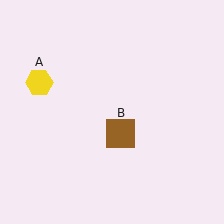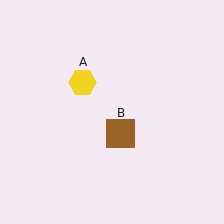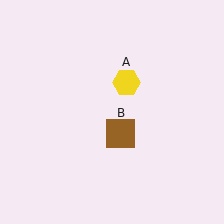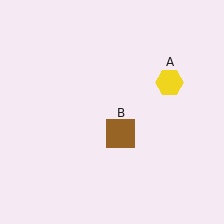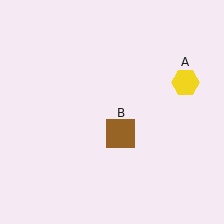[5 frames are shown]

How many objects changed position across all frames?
1 object changed position: yellow hexagon (object A).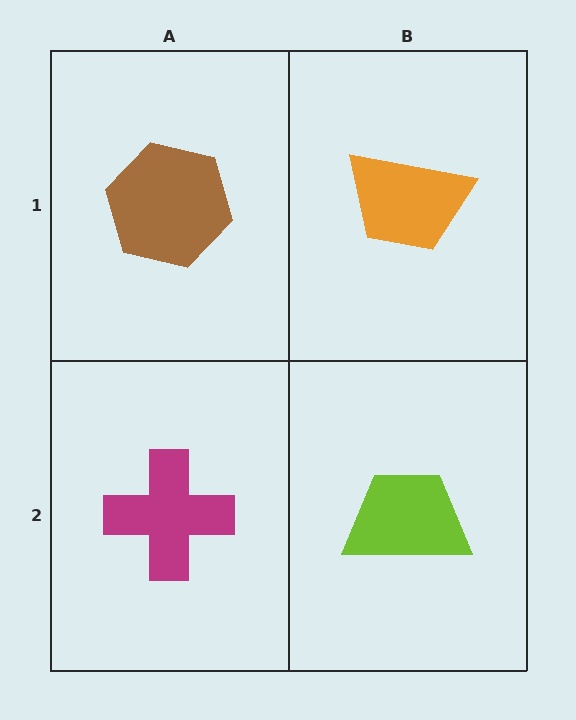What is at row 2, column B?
A lime trapezoid.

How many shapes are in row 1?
2 shapes.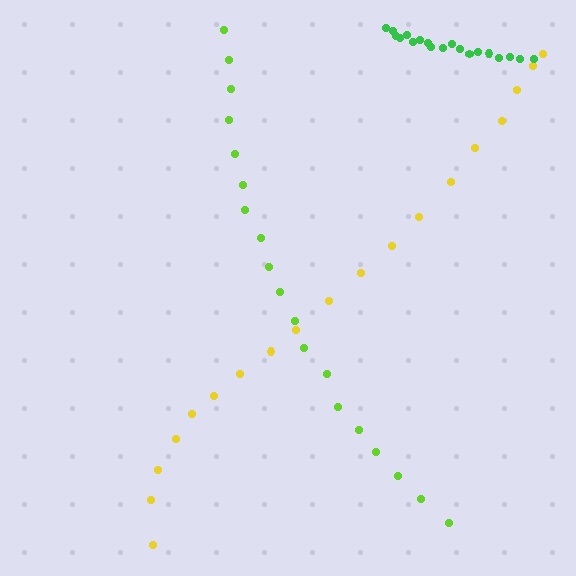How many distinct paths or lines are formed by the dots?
There are 3 distinct paths.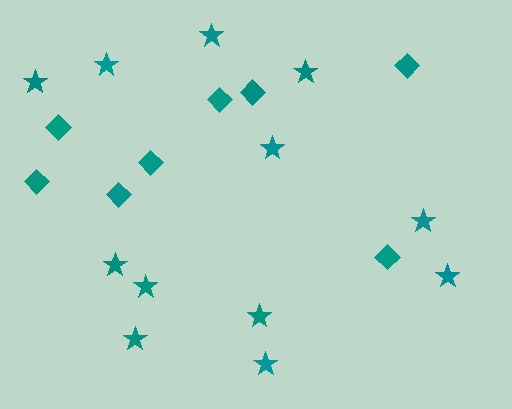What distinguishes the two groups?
There are 2 groups: one group of stars (12) and one group of diamonds (8).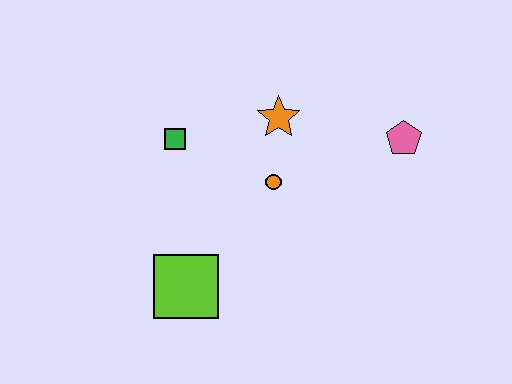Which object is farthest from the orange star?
The lime square is farthest from the orange star.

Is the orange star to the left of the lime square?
No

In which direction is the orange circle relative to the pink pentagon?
The orange circle is to the left of the pink pentagon.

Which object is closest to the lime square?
The orange circle is closest to the lime square.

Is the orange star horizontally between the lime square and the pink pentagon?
Yes